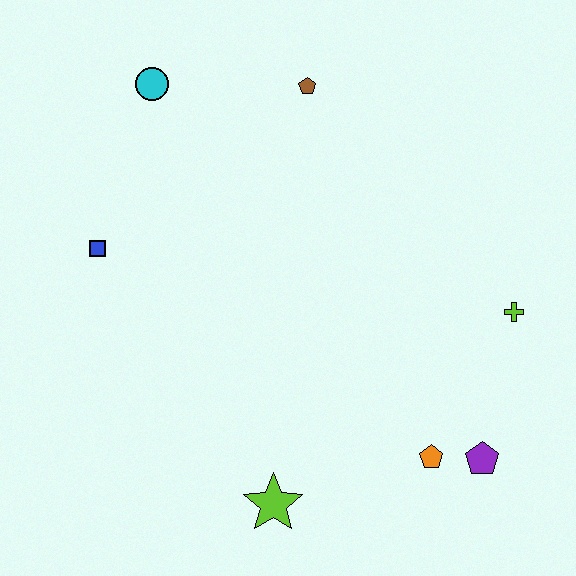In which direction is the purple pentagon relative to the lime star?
The purple pentagon is to the right of the lime star.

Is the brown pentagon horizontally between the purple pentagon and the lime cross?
No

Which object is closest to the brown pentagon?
The cyan circle is closest to the brown pentagon.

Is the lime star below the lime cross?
Yes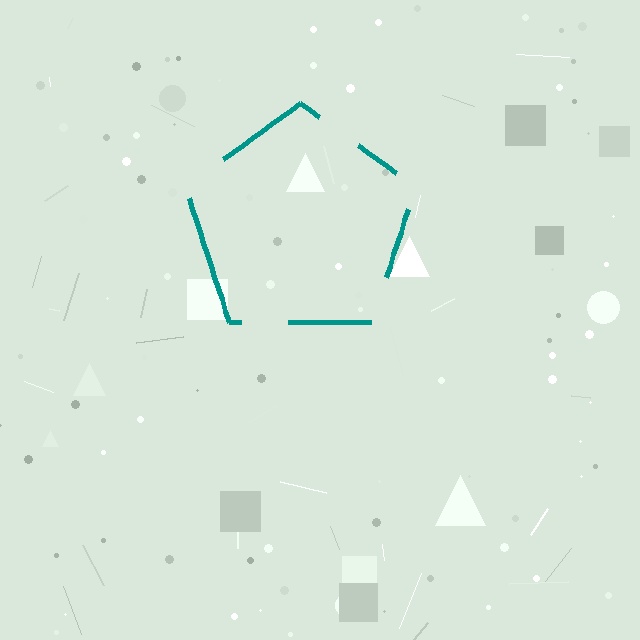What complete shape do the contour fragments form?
The contour fragments form a pentagon.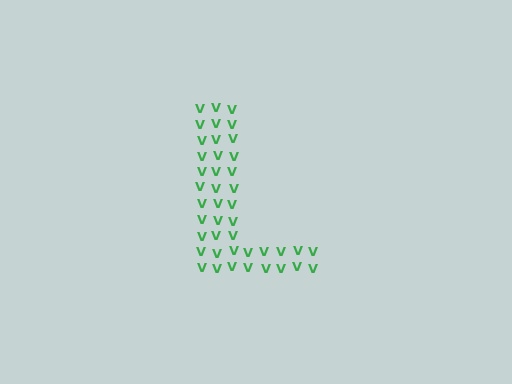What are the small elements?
The small elements are letter V's.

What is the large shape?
The large shape is the letter L.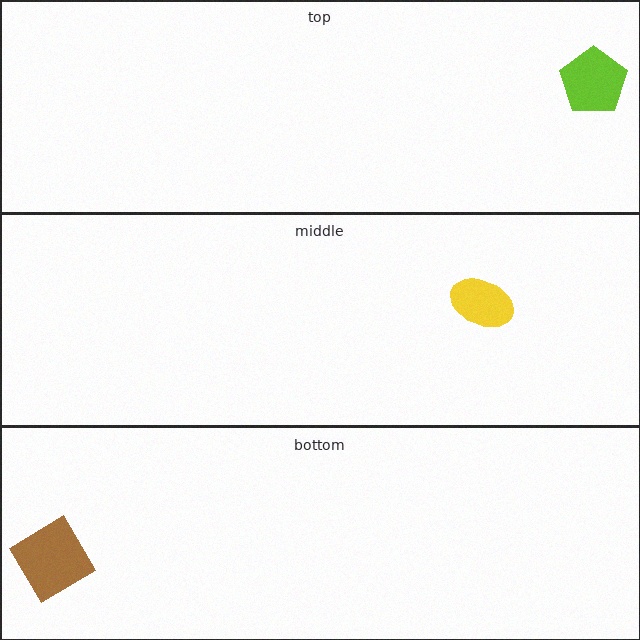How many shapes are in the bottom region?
1.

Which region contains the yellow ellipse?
The middle region.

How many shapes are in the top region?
1.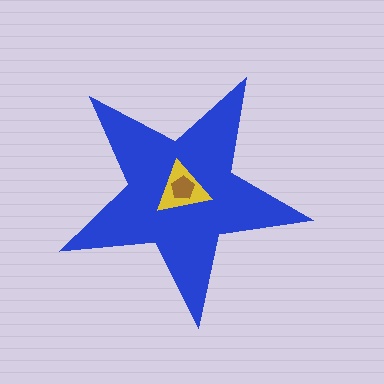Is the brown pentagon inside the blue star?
Yes.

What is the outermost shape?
The blue star.